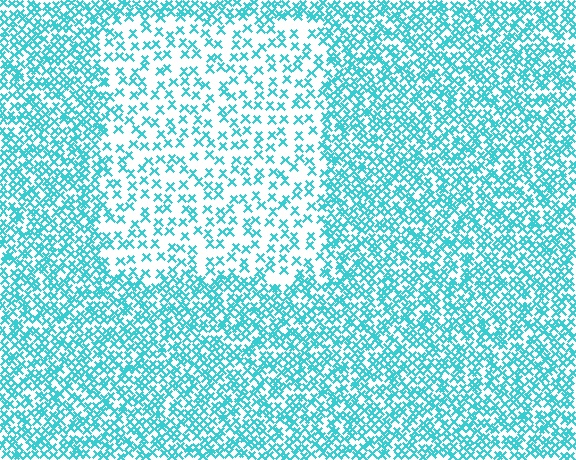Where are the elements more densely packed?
The elements are more densely packed outside the rectangle boundary.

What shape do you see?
I see a rectangle.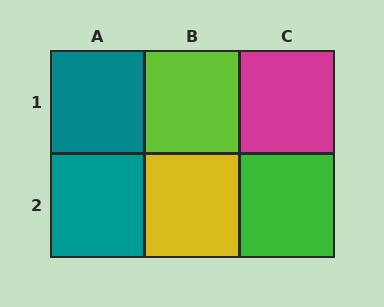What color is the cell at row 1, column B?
Lime.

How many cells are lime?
1 cell is lime.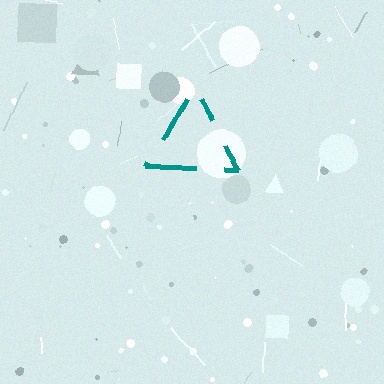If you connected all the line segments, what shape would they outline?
They would outline a triangle.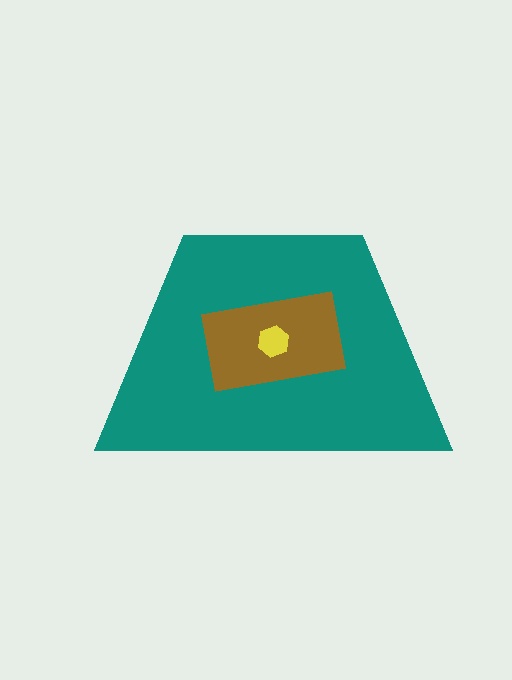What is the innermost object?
The yellow hexagon.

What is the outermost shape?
The teal trapezoid.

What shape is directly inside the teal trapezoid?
The brown rectangle.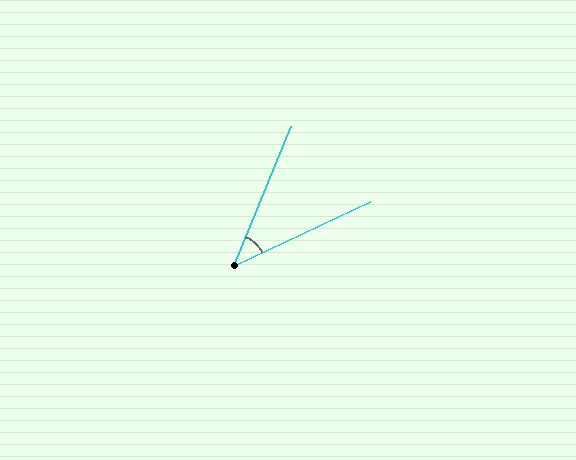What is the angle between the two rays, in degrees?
Approximately 42 degrees.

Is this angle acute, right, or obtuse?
It is acute.